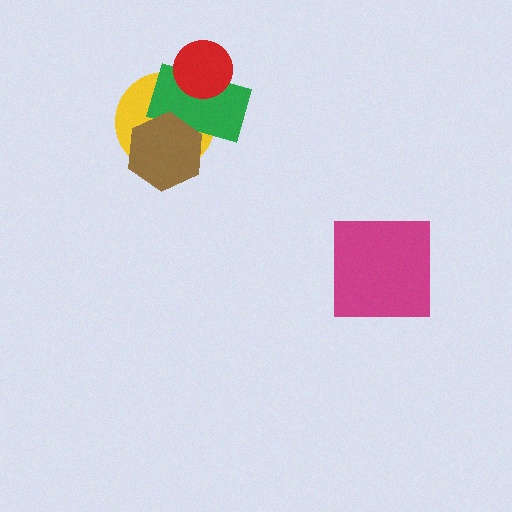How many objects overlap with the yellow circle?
3 objects overlap with the yellow circle.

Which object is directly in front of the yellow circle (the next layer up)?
The green rectangle is directly in front of the yellow circle.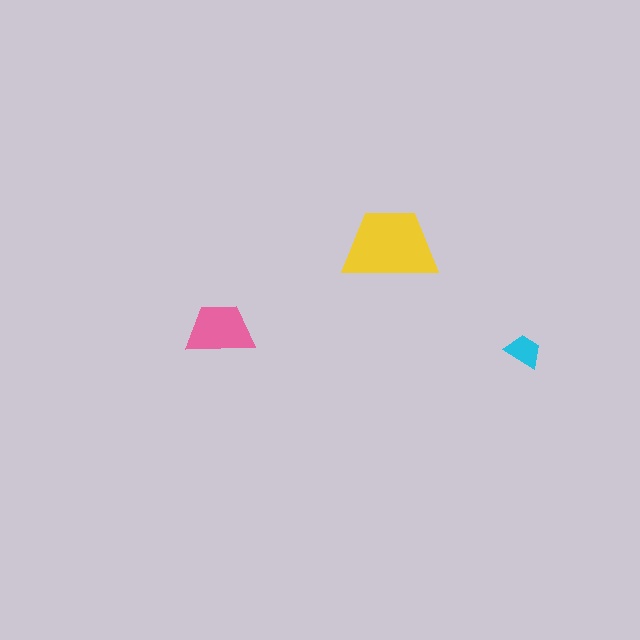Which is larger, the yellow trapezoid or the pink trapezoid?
The yellow one.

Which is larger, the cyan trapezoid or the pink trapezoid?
The pink one.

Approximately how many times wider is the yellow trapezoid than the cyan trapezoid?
About 2.5 times wider.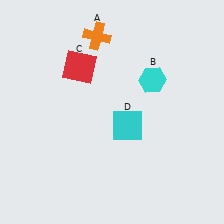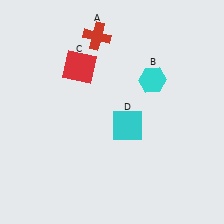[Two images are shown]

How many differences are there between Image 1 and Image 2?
There is 1 difference between the two images.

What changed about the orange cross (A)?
In Image 1, A is orange. In Image 2, it changed to red.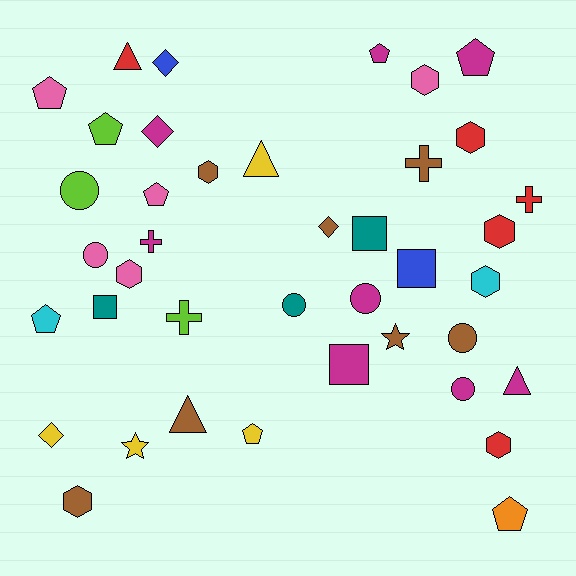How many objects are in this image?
There are 40 objects.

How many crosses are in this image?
There are 4 crosses.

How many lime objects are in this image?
There are 3 lime objects.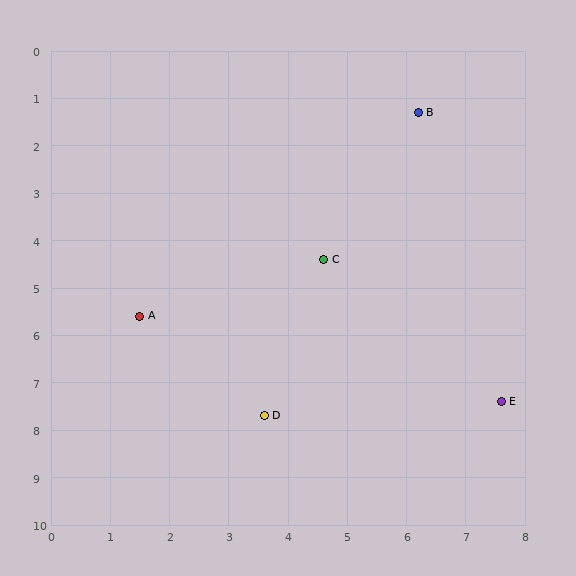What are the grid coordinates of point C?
Point C is at approximately (4.6, 4.4).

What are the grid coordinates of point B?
Point B is at approximately (6.2, 1.3).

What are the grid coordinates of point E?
Point E is at approximately (7.6, 7.4).